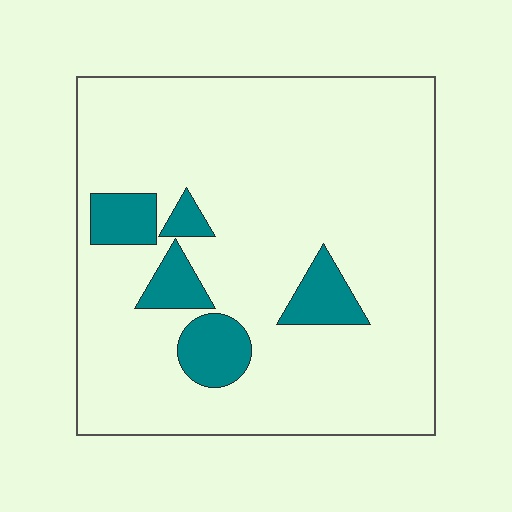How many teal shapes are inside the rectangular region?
5.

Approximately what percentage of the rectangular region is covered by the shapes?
Approximately 15%.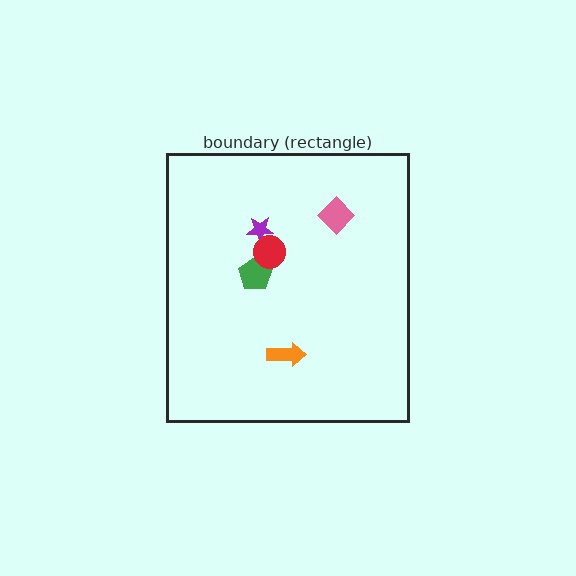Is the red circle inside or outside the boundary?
Inside.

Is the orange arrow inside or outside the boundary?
Inside.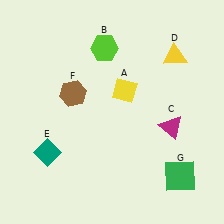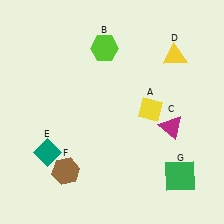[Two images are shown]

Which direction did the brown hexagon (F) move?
The brown hexagon (F) moved down.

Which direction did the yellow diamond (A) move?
The yellow diamond (A) moved right.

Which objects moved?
The objects that moved are: the yellow diamond (A), the brown hexagon (F).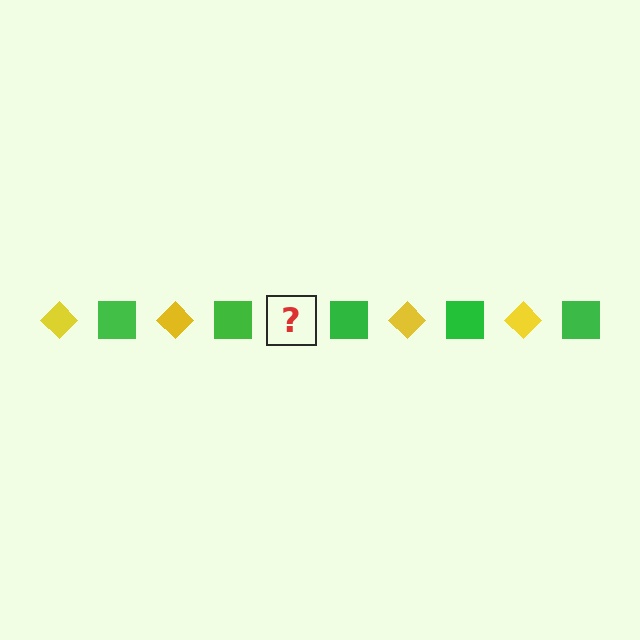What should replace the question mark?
The question mark should be replaced with a yellow diamond.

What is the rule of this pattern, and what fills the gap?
The rule is that the pattern alternates between yellow diamond and green square. The gap should be filled with a yellow diamond.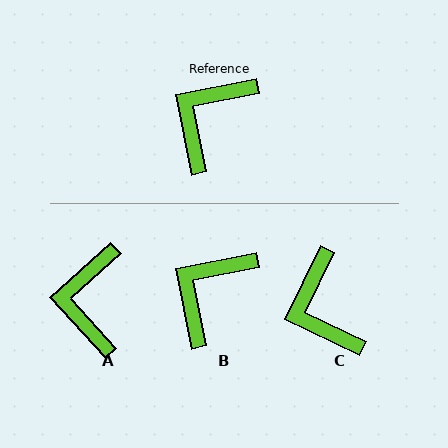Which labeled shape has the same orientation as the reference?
B.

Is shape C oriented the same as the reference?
No, it is off by about 53 degrees.